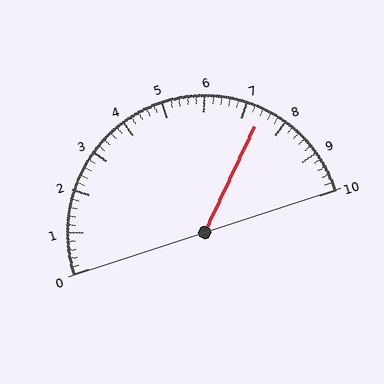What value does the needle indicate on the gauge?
The needle indicates approximately 7.4.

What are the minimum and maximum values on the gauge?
The gauge ranges from 0 to 10.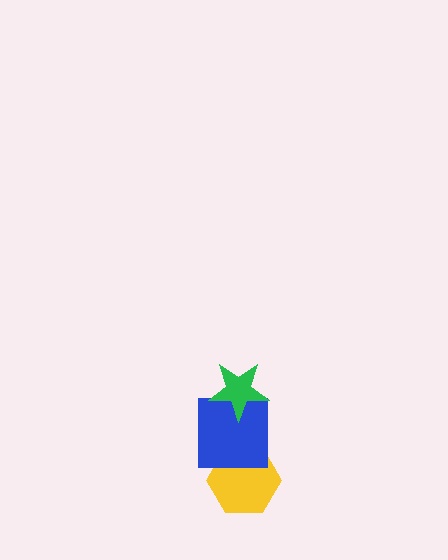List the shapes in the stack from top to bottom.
From top to bottom: the green star, the blue square, the yellow hexagon.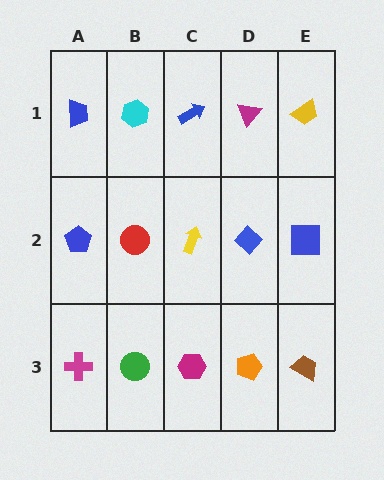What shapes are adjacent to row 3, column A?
A blue pentagon (row 2, column A), a green circle (row 3, column B).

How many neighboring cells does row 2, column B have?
4.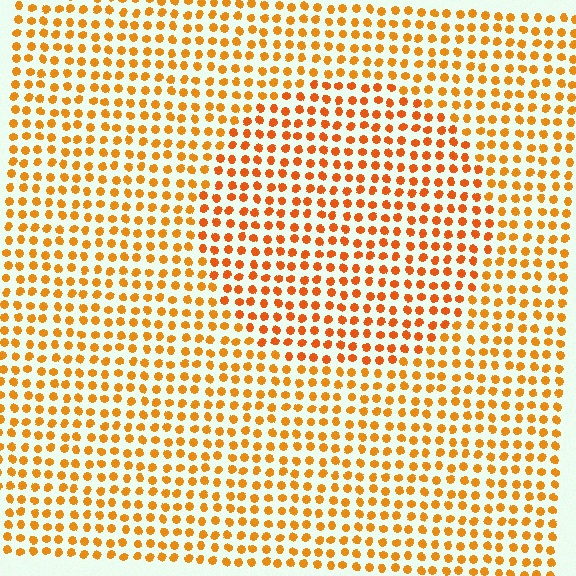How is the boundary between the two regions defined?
The boundary is defined purely by a slight shift in hue (about 15 degrees). Spacing, size, and orientation are identical on both sides.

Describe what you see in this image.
The image is filled with small orange elements in a uniform arrangement. A circle-shaped region is visible where the elements are tinted to a slightly different hue, forming a subtle color boundary.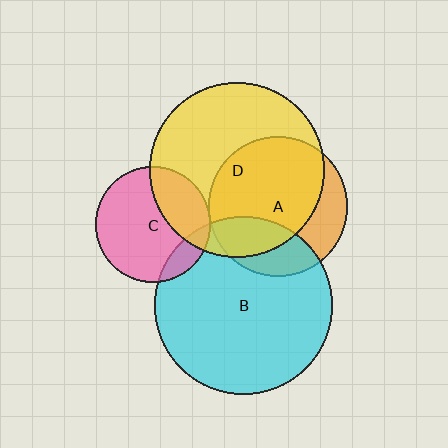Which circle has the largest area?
Circle B (cyan).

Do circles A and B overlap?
Yes.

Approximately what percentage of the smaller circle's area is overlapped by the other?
Approximately 30%.